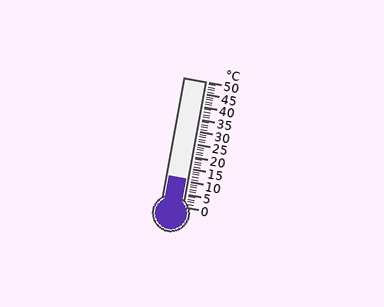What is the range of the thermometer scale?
The thermometer scale ranges from 0°C to 50°C.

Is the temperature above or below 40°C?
The temperature is below 40°C.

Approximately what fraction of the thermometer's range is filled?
The thermometer is filled to approximately 20% of its range.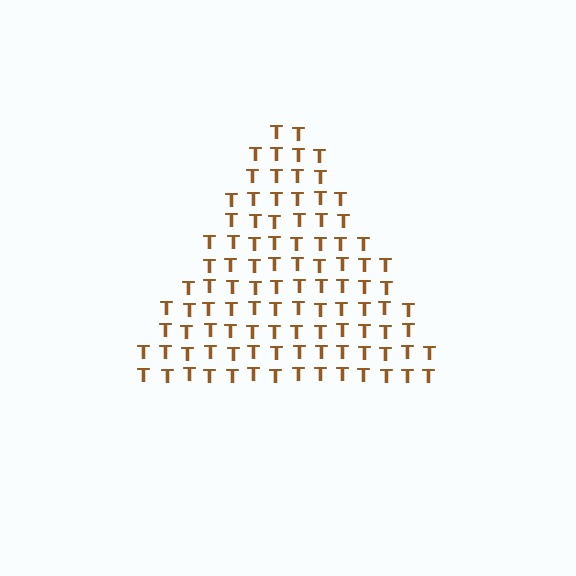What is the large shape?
The large shape is a triangle.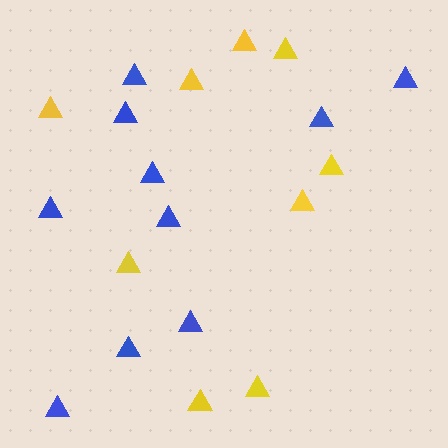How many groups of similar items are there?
There are 2 groups: one group of blue triangles (10) and one group of yellow triangles (9).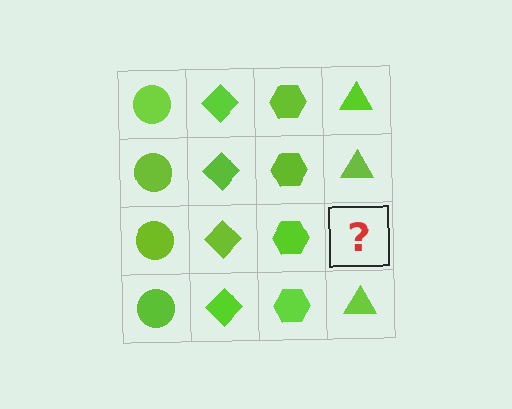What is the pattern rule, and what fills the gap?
The rule is that each column has a consistent shape. The gap should be filled with a lime triangle.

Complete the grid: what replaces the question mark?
The question mark should be replaced with a lime triangle.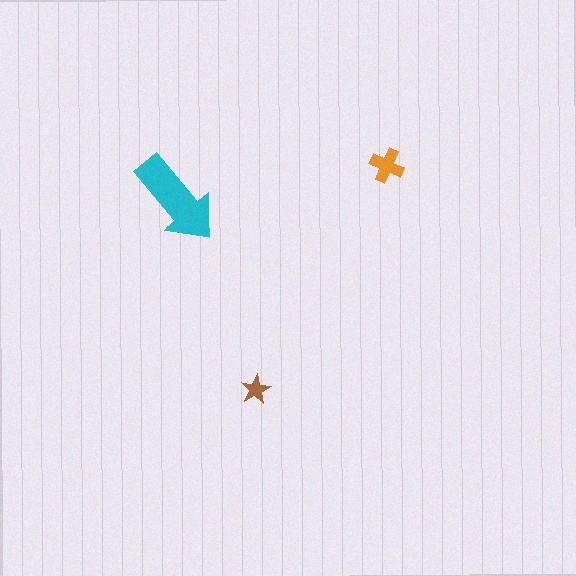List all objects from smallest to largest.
The brown star, the orange cross, the cyan arrow.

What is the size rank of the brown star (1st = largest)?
3rd.